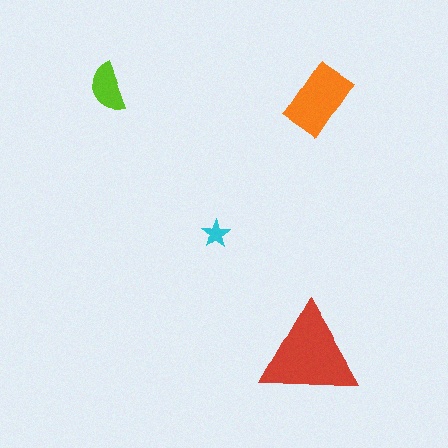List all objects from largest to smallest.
The red triangle, the orange rectangle, the lime semicircle, the cyan star.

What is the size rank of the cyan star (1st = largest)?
4th.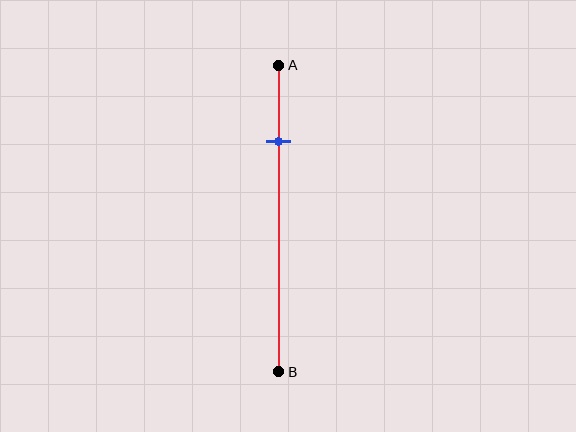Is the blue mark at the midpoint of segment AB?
No, the mark is at about 25% from A, not at the 50% midpoint.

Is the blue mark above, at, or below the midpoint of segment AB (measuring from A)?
The blue mark is above the midpoint of segment AB.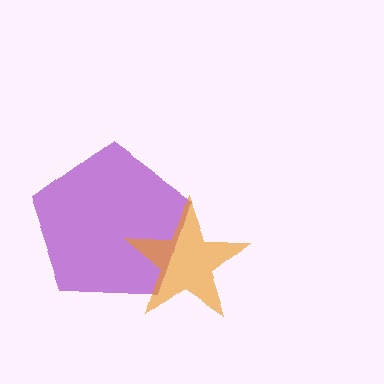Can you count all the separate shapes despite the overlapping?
Yes, there are 2 separate shapes.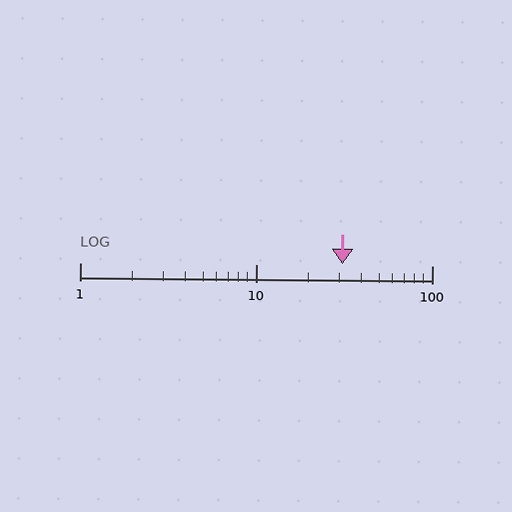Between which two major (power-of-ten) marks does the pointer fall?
The pointer is between 10 and 100.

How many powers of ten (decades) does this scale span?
The scale spans 2 decades, from 1 to 100.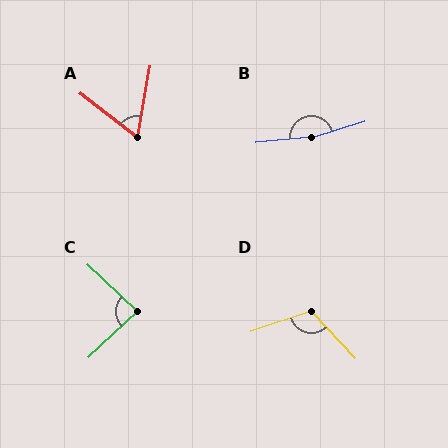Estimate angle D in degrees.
Approximately 115 degrees.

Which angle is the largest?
B, at approximately 168 degrees.